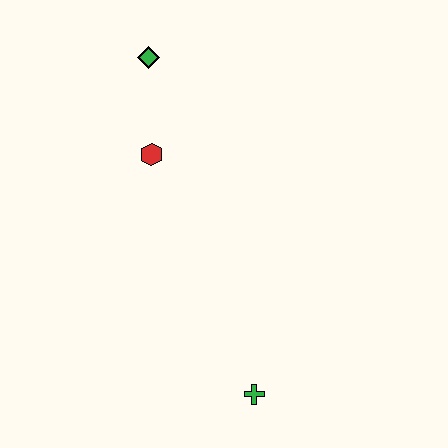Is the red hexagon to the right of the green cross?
No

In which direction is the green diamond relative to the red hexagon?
The green diamond is above the red hexagon.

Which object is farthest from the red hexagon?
The green cross is farthest from the red hexagon.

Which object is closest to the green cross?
The red hexagon is closest to the green cross.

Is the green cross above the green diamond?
No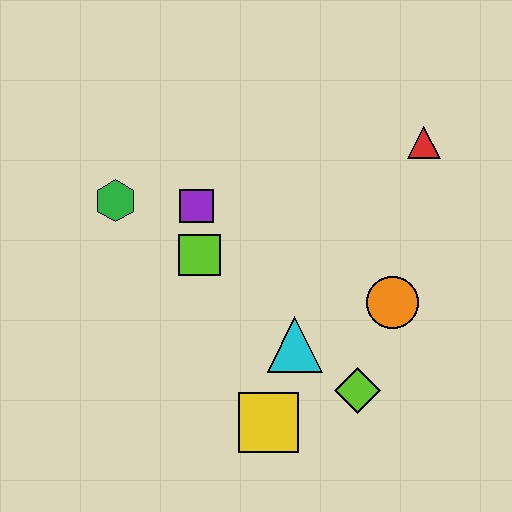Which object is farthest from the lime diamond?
The green hexagon is farthest from the lime diamond.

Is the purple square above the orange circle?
Yes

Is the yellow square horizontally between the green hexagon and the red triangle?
Yes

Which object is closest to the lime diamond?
The cyan triangle is closest to the lime diamond.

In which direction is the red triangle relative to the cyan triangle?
The red triangle is above the cyan triangle.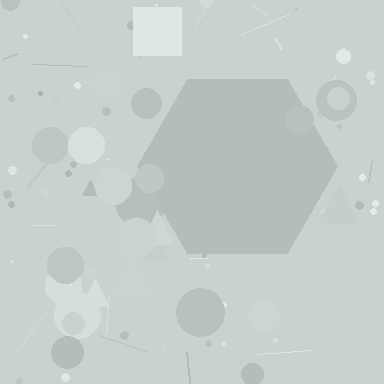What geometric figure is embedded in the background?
A hexagon is embedded in the background.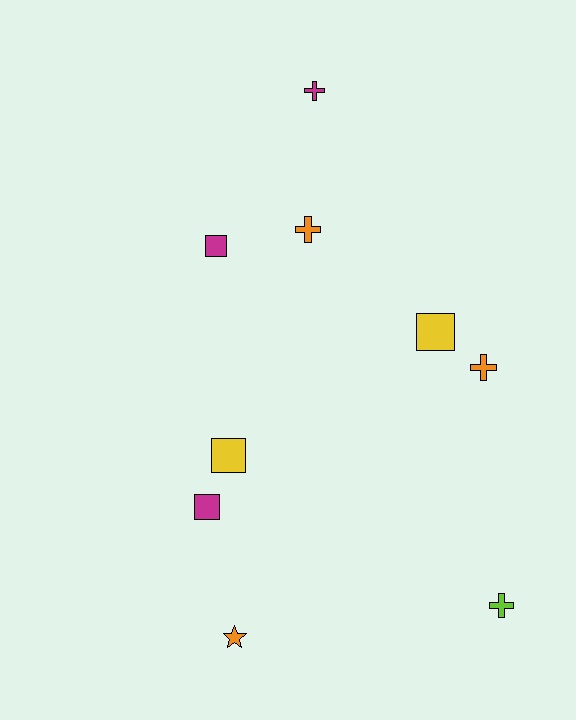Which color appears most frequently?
Orange, with 3 objects.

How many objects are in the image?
There are 9 objects.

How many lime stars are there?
There are no lime stars.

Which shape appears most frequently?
Square, with 4 objects.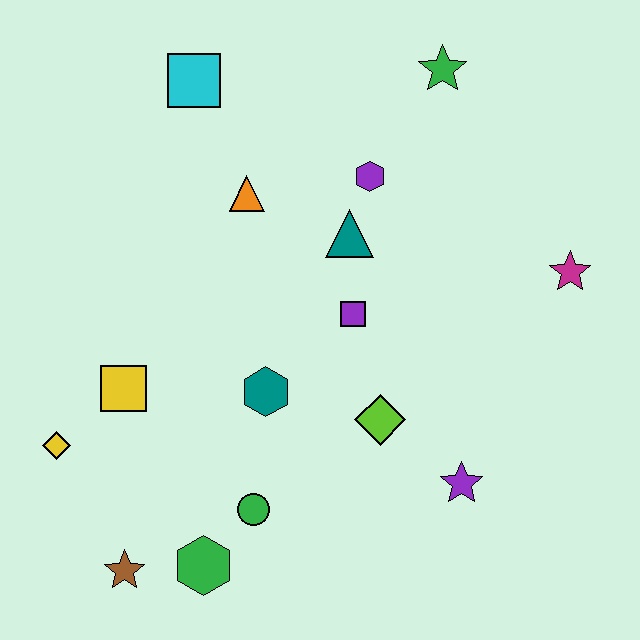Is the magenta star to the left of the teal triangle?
No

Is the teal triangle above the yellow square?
Yes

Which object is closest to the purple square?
The teal triangle is closest to the purple square.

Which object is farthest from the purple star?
The cyan square is farthest from the purple star.